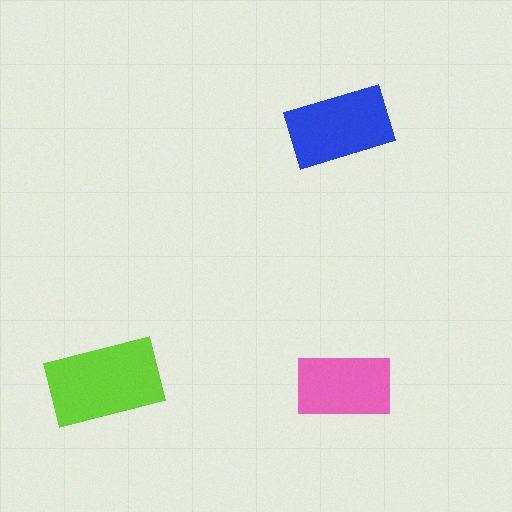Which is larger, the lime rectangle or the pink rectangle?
The lime one.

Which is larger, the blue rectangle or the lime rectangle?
The lime one.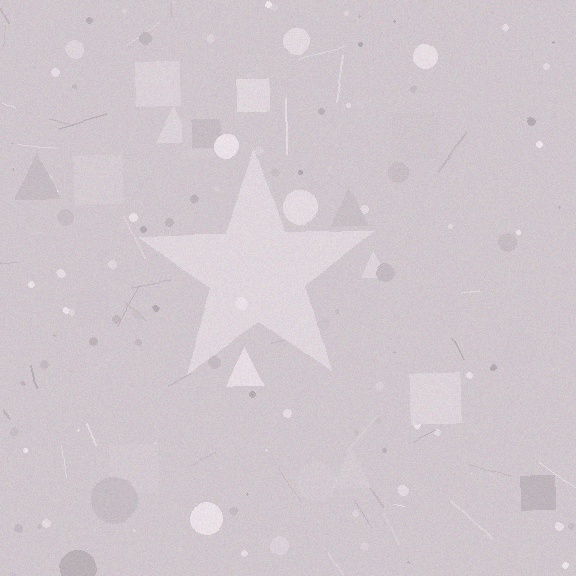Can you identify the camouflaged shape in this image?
The camouflaged shape is a star.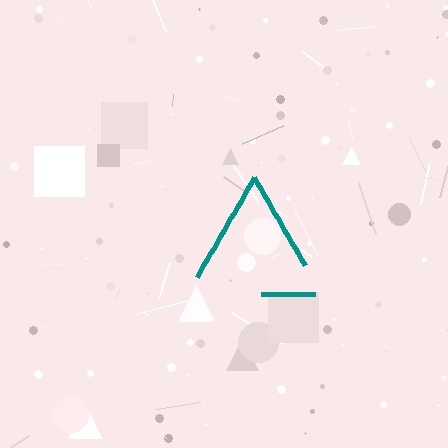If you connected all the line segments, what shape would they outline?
They would outline a triangle.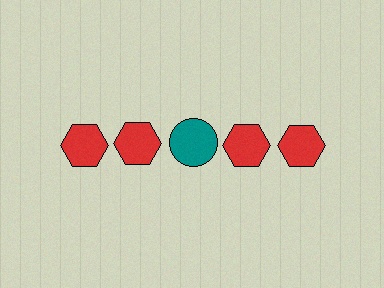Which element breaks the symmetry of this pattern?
The teal circle in the top row, center column breaks the symmetry. All other shapes are red hexagons.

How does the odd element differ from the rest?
It differs in both color (teal instead of red) and shape (circle instead of hexagon).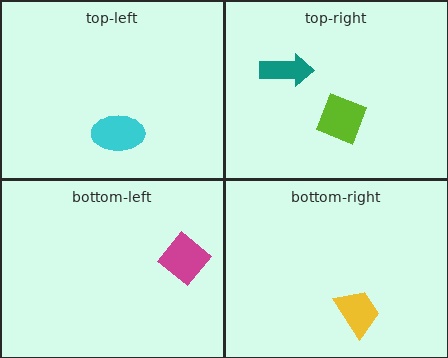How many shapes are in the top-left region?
1.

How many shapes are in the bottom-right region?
1.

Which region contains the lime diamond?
The top-right region.